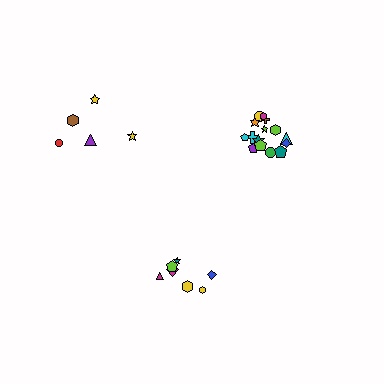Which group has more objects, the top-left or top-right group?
The top-right group.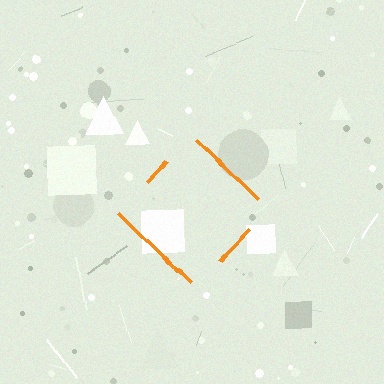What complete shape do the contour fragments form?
The contour fragments form a diamond.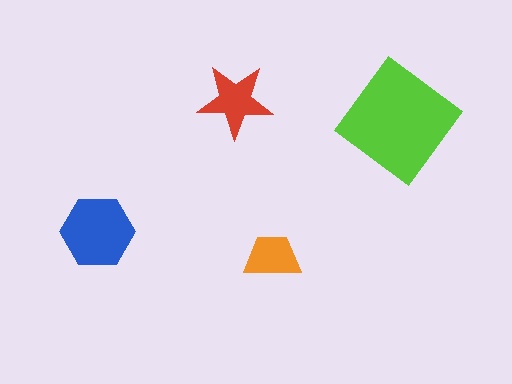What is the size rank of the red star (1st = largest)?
3rd.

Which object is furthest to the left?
The blue hexagon is leftmost.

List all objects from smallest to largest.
The orange trapezoid, the red star, the blue hexagon, the lime diamond.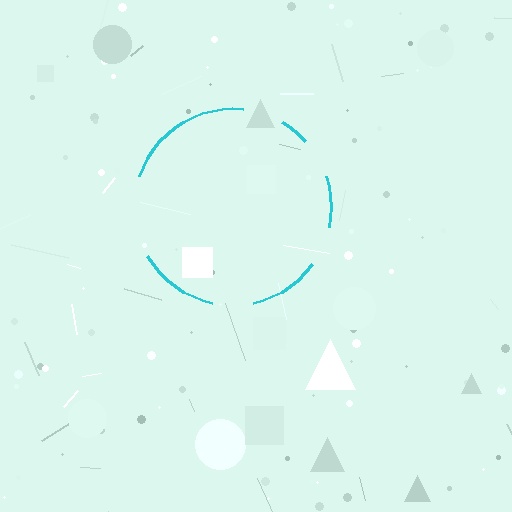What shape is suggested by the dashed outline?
The dashed outline suggests a circle.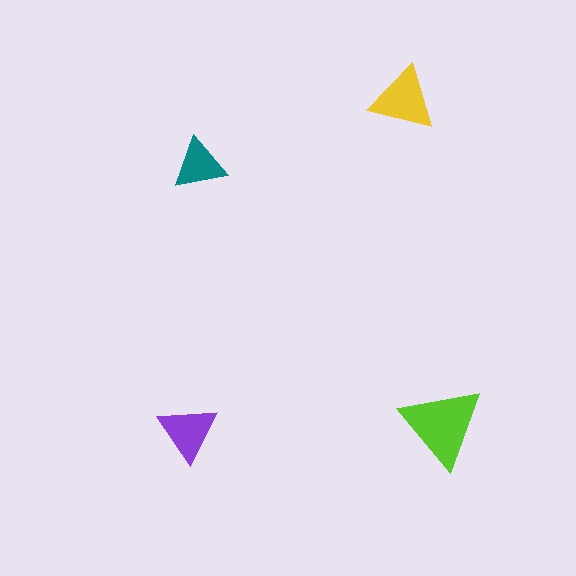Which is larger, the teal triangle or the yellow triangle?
The yellow one.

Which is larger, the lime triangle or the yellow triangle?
The lime one.